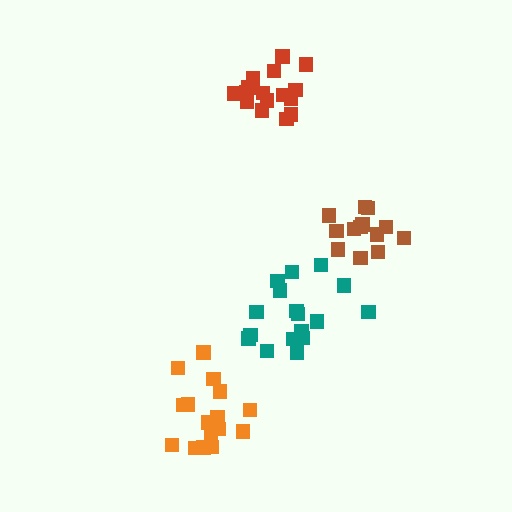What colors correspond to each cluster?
The clusters are colored: brown, red, teal, orange.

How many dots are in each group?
Group 1: 13 dots, Group 2: 16 dots, Group 3: 17 dots, Group 4: 16 dots (62 total).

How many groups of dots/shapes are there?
There are 4 groups.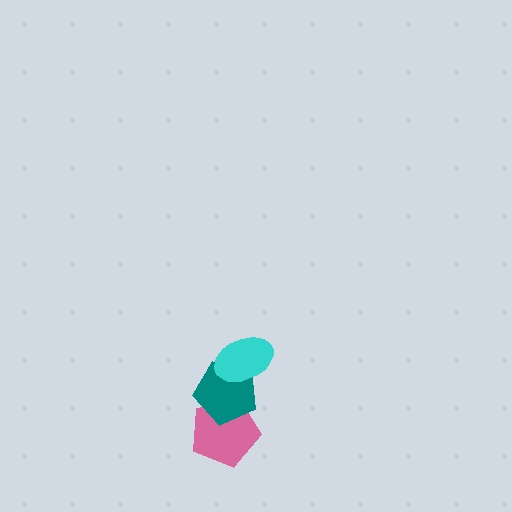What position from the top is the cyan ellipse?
The cyan ellipse is 1st from the top.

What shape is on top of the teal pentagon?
The cyan ellipse is on top of the teal pentagon.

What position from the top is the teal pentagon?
The teal pentagon is 2nd from the top.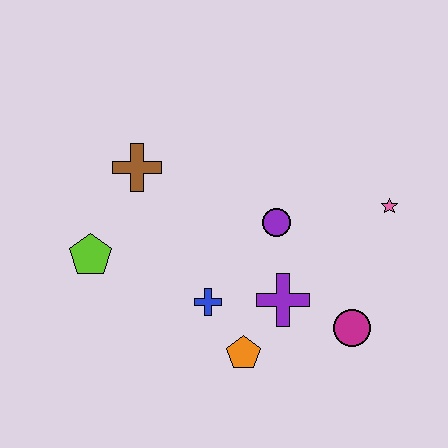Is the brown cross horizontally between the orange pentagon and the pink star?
No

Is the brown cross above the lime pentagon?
Yes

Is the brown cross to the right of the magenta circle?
No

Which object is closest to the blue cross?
The orange pentagon is closest to the blue cross.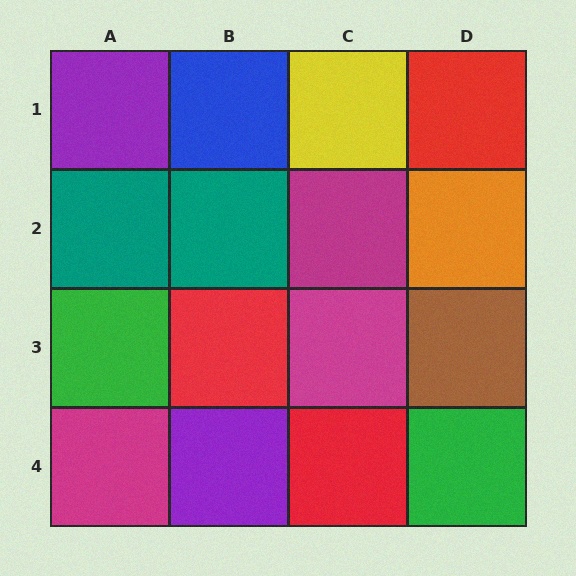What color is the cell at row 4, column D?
Green.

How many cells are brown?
1 cell is brown.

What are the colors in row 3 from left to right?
Green, red, magenta, brown.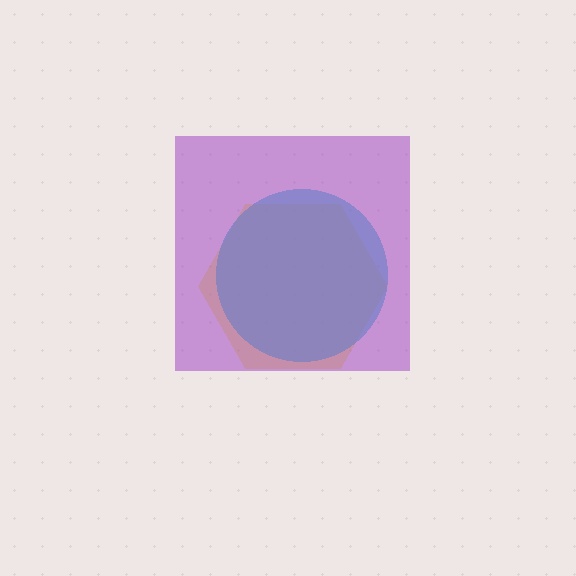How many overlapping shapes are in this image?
There are 3 overlapping shapes in the image.